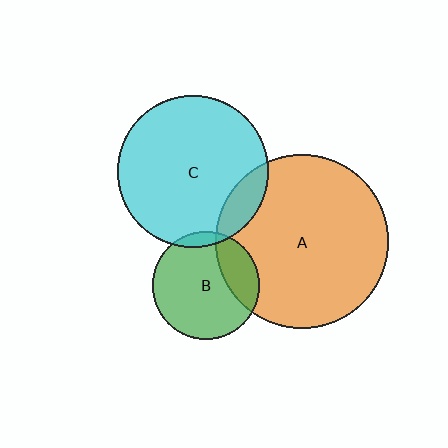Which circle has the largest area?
Circle A (orange).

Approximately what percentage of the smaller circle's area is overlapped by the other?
Approximately 25%.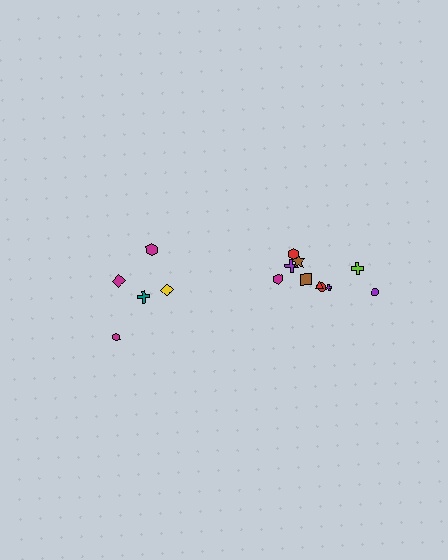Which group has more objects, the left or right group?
The right group.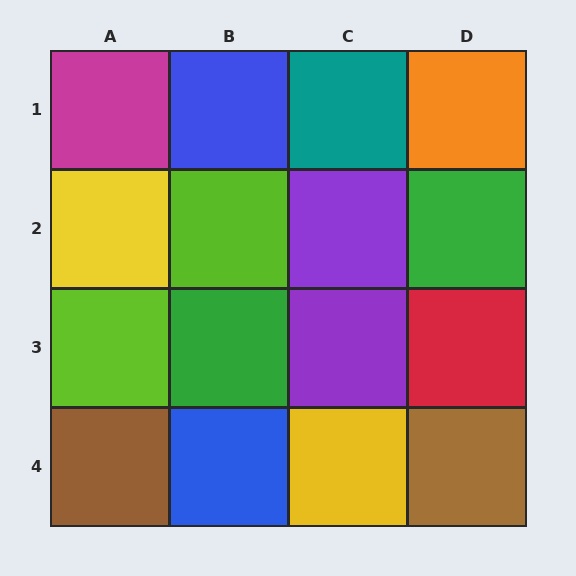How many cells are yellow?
2 cells are yellow.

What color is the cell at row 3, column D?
Red.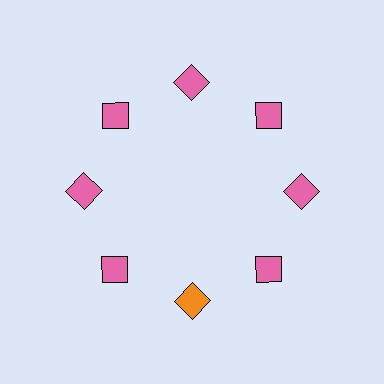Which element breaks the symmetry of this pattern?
The orange diamond at roughly the 6 o'clock position breaks the symmetry. All other shapes are pink diamonds.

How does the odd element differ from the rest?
It has a different color: orange instead of pink.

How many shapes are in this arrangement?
There are 8 shapes arranged in a ring pattern.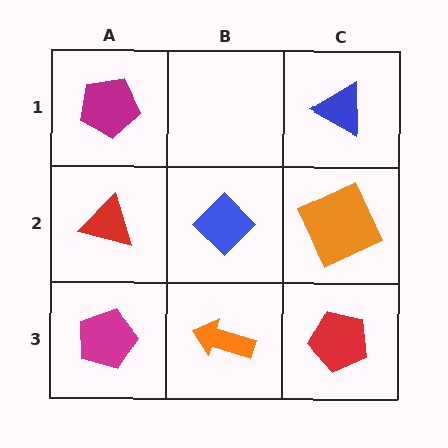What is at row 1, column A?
A magenta pentagon.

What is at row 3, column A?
A magenta pentagon.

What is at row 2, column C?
An orange square.